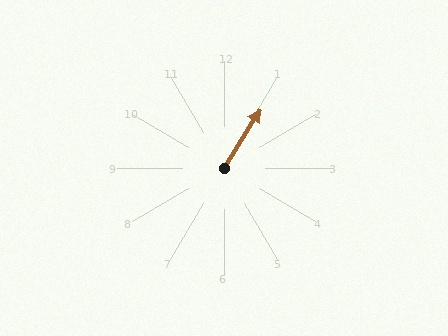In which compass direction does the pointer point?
Northeast.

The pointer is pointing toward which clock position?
Roughly 1 o'clock.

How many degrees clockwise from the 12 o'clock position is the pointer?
Approximately 32 degrees.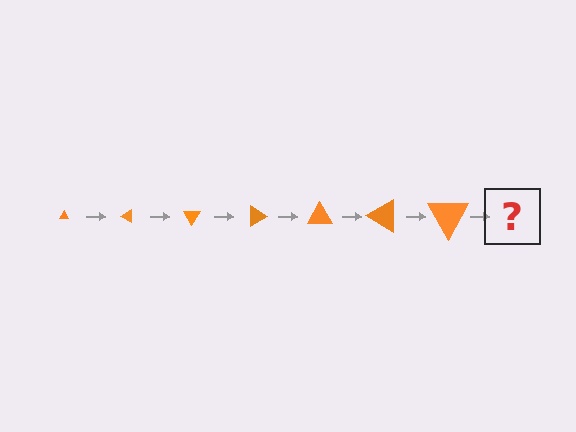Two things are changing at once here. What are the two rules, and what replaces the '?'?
The two rules are that the triangle grows larger each step and it rotates 30 degrees each step. The '?' should be a triangle, larger than the previous one and rotated 210 degrees from the start.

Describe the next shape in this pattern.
It should be a triangle, larger than the previous one and rotated 210 degrees from the start.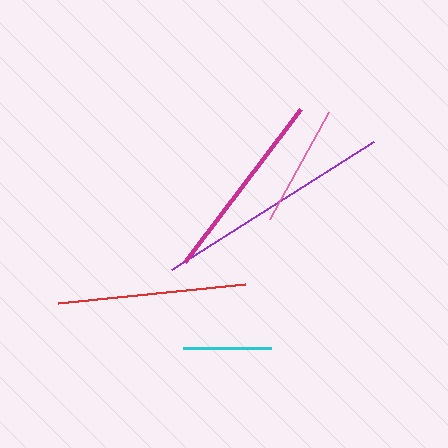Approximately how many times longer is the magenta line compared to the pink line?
The magenta line is approximately 1.6 times the length of the pink line.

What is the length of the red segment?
The red segment is approximately 188 pixels long.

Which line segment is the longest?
The purple line is the longest at approximately 239 pixels.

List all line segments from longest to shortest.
From longest to shortest: purple, magenta, red, pink, cyan.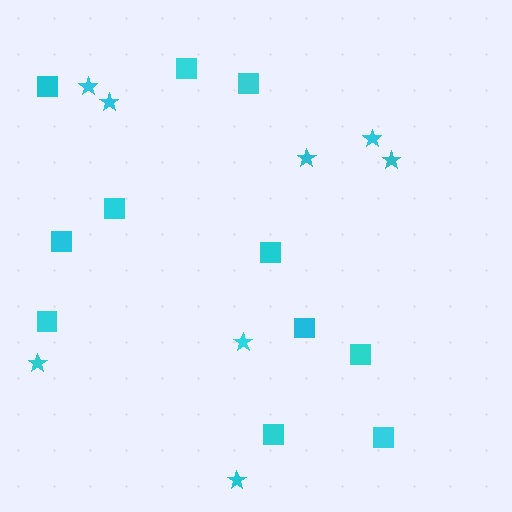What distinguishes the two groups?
There are 2 groups: one group of stars (8) and one group of squares (11).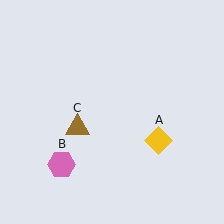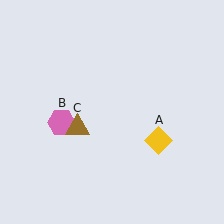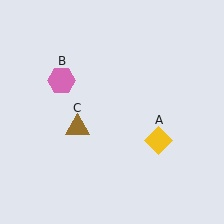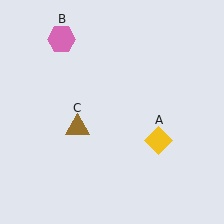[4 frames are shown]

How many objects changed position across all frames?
1 object changed position: pink hexagon (object B).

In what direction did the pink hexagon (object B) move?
The pink hexagon (object B) moved up.